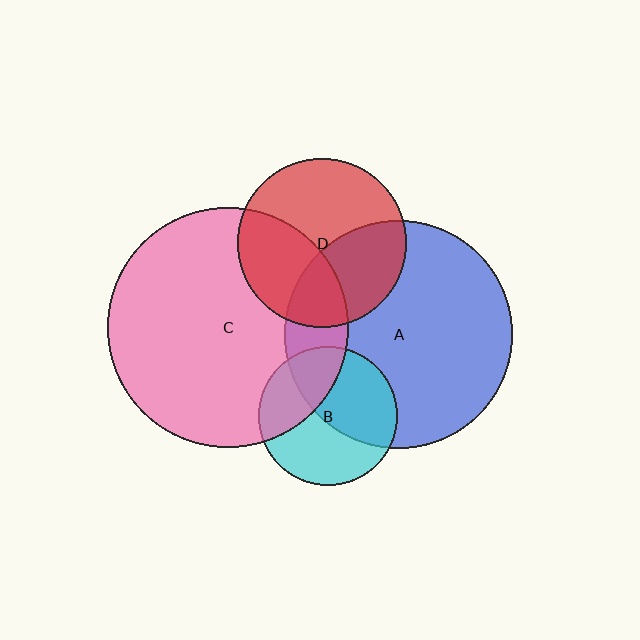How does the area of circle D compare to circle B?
Approximately 1.5 times.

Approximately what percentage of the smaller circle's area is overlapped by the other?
Approximately 50%.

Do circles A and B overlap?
Yes.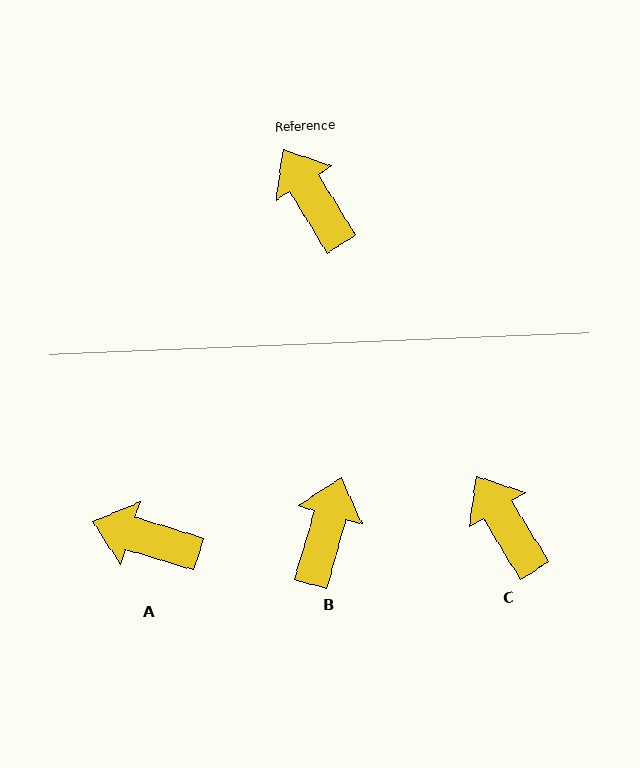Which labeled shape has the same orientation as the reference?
C.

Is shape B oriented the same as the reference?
No, it is off by about 48 degrees.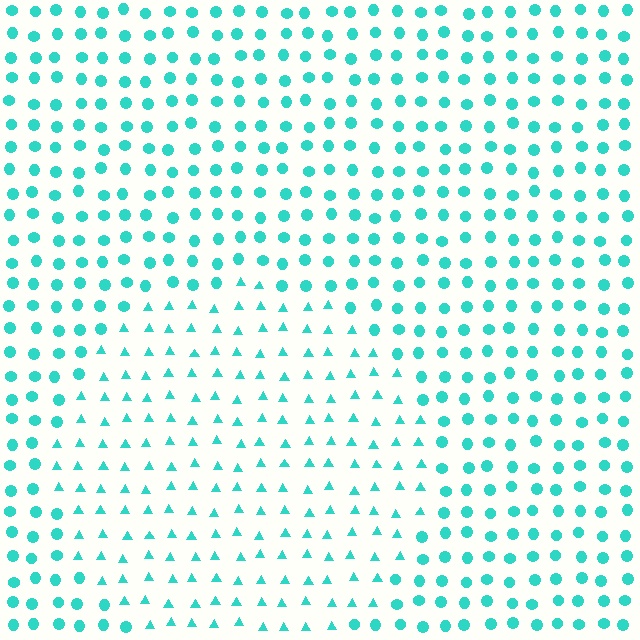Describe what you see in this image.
The image is filled with small cyan elements arranged in a uniform grid. A circle-shaped region contains triangles, while the surrounding area contains circles. The boundary is defined purely by the change in element shape.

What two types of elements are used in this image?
The image uses triangles inside the circle region and circles outside it.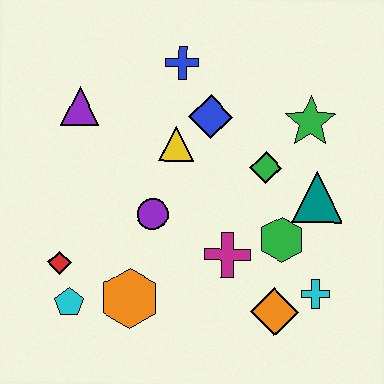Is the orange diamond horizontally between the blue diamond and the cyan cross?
Yes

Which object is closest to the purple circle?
The yellow triangle is closest to the purple circle.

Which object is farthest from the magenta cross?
The purple triangle is farthest from the magenta cross.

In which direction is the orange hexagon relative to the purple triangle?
The orange hexagon is below the purple triangle.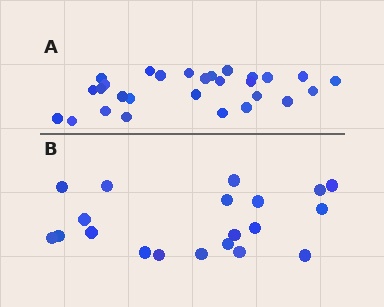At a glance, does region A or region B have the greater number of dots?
Region A (the top region) has more dots.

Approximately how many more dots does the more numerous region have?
Region A has roughly 8 or so more dots than region B.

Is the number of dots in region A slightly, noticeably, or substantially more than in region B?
Region A has noticeably more, but not dramatically so. The ratio is roughly 1.4 to 1.